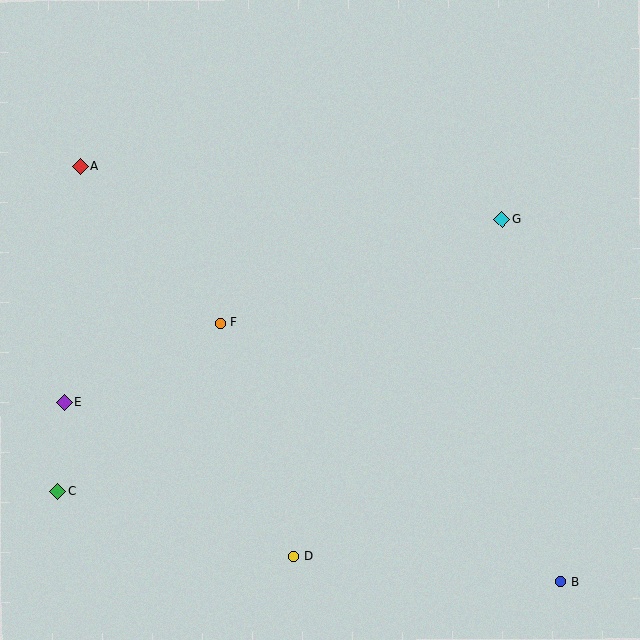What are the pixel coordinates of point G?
Point G is at (502, 219).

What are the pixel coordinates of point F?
Point F is at (220, 323).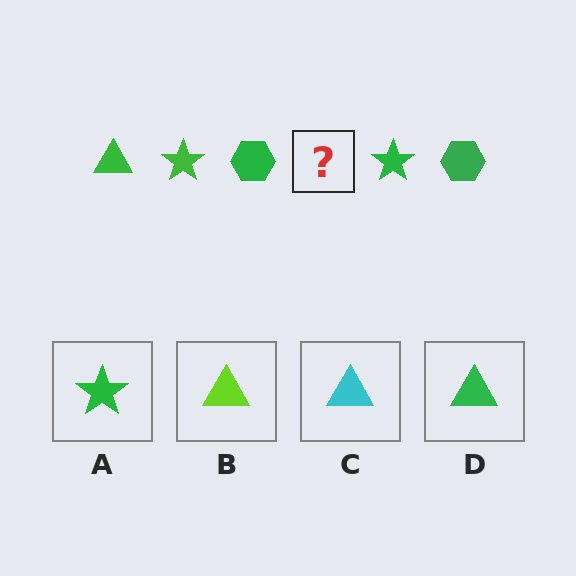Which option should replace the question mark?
Option D.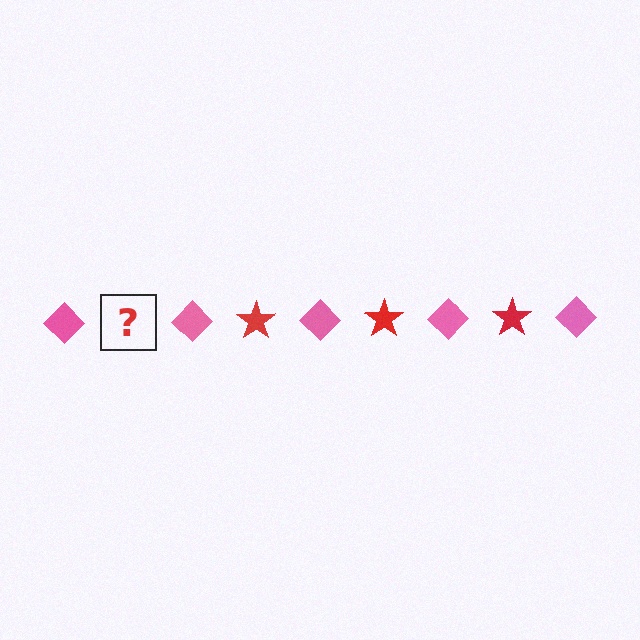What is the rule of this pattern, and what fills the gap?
The rule is that the pattern alternates between pink diamond and red star. The gap should be filled with a red star.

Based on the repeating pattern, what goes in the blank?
The blank should be a red star.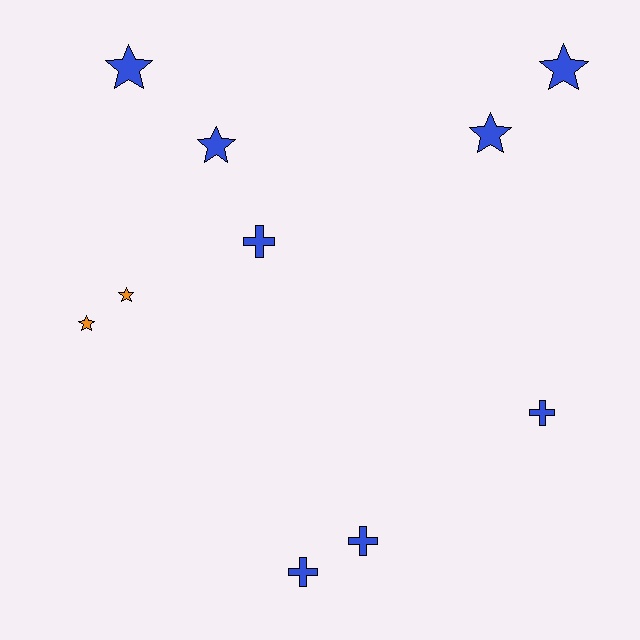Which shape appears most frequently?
Star, with 6 objects.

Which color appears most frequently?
Blue, with 8 objects.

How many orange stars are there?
There are 2 orange stars.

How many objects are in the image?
There are 10 objects.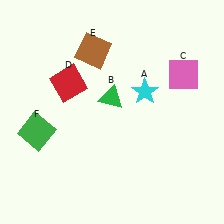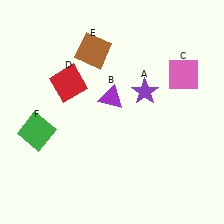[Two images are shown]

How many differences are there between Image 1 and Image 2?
There are 2 differences between the two images.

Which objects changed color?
A changed from cyan to purple. B changed from green to purple.